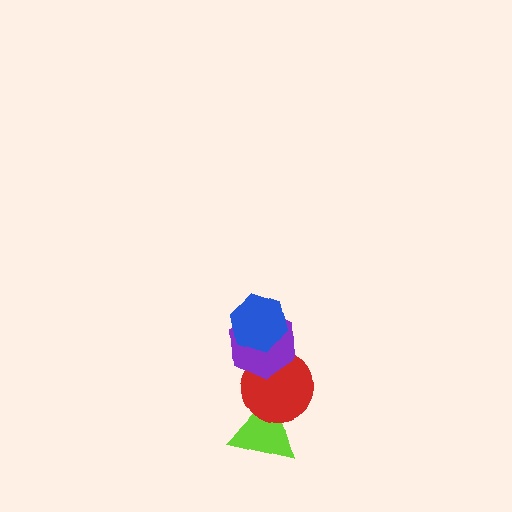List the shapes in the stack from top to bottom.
From top to bottom: the blue hexagon, the purple hexagon, the red circle, the lime triangle.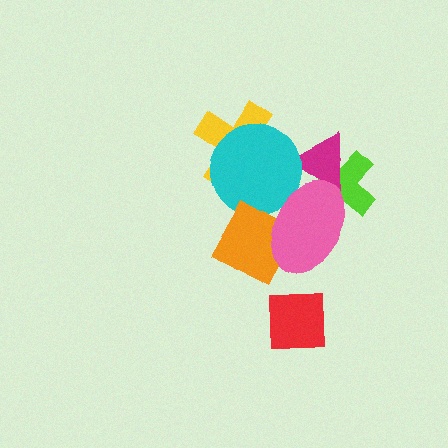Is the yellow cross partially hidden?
Yes, it is partially covered by another shape.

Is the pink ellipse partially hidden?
No, no other shape covers it.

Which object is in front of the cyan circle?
The pink ellipse is in front of the cyan circle.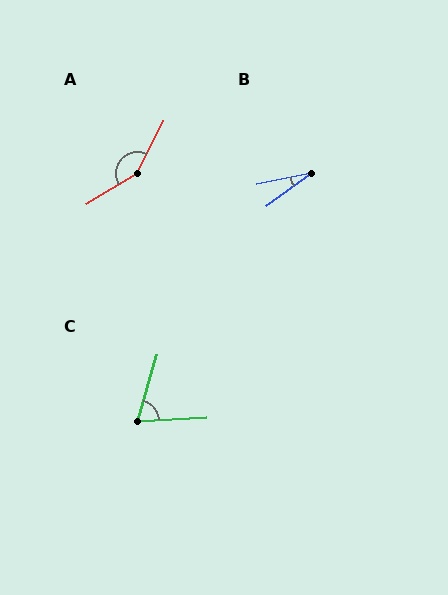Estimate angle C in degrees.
Approximately 71 degrees.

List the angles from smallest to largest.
B (25°), C (71°), A (147°).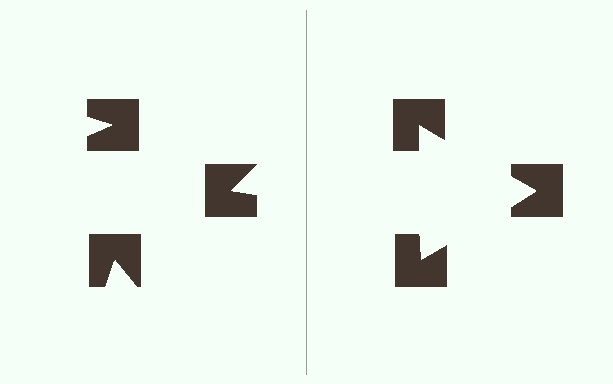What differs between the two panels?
The notched squares are positioned identically on both sides; only the wedge orientations differ. On the right they align to a triangle; on the left they are misaligned.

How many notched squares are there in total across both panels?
6 — 3 on each side.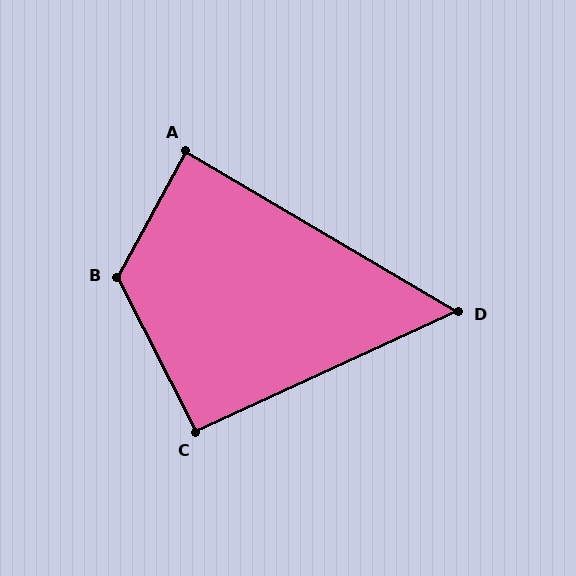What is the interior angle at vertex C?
Approximately 92 degrees (approximately right).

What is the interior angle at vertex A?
Approximately 88 degrees (approximately right).